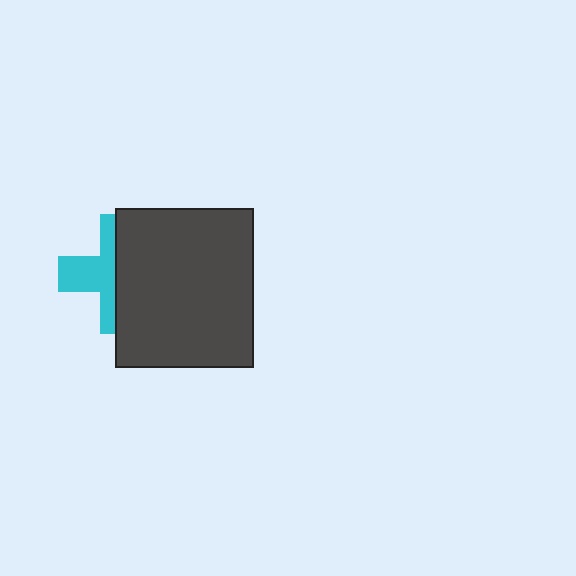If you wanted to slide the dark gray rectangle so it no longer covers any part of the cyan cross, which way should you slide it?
Slide it right — that is the most direct way to separate the two shapes.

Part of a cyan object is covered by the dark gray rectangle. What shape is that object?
It is a cross.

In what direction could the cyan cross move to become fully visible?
The cyan cross could move left. That would shift it out from behind the dark gray rectangle entirely.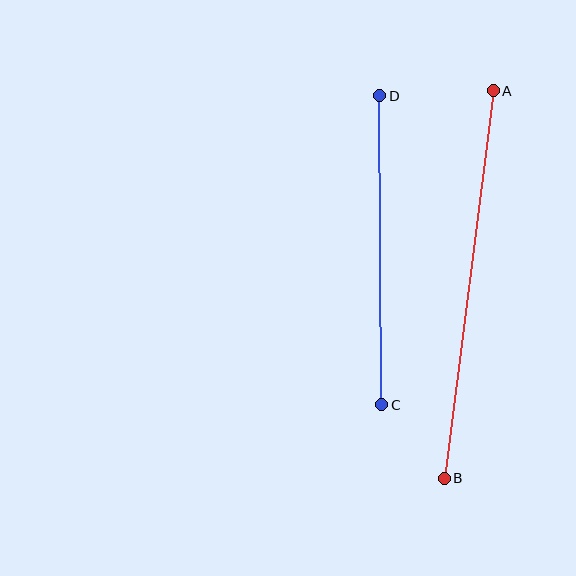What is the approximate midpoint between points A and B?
The midpoint is at approximately (469, 285) pixels.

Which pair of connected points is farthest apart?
Points A and B are farthest apart.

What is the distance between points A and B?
The distance is approximately 391 pixels.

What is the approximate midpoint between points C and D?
The midpoint is at approximately (381, 250) pixels.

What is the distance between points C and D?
The distance is approximately 309 pixels.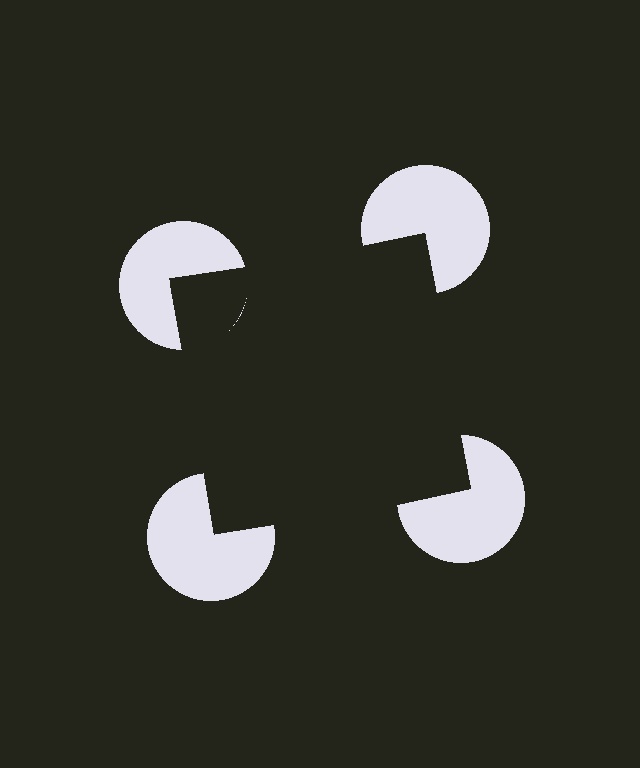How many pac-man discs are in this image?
There are 4 — one at each vertex of the illusory square.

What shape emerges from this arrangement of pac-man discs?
An illusory square — its edges are inferred from the aligned wedge cuts in the pac-man discs, not physically drawn.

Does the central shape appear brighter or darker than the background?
It typically appears slightly darker than the background, even though no actual brightness change is drawn.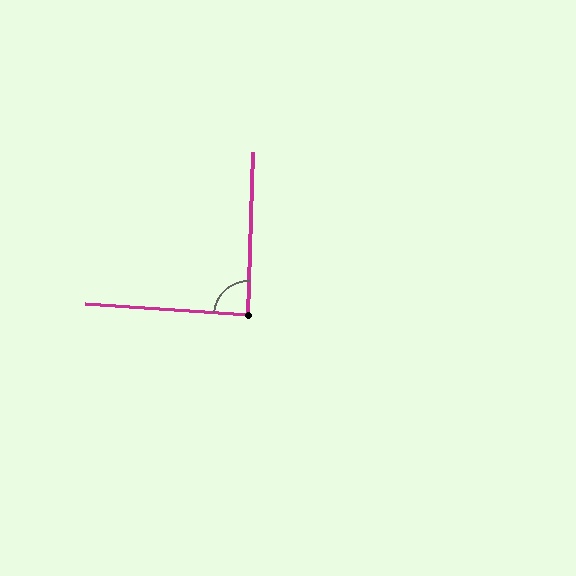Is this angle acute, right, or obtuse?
It is approximately a right angle.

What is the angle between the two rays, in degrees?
Approximately 88 degrees.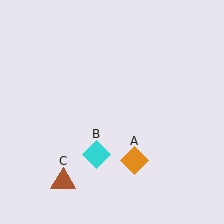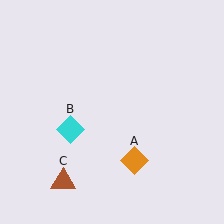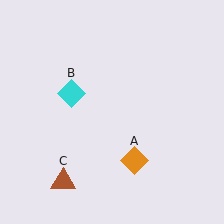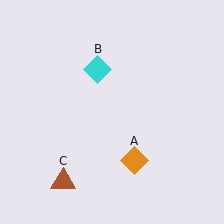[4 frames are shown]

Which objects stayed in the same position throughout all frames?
Orange diamond (object A) and brown triangle (object C) remained stationary.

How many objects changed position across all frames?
1 object changed position: cyan diamond (object B).